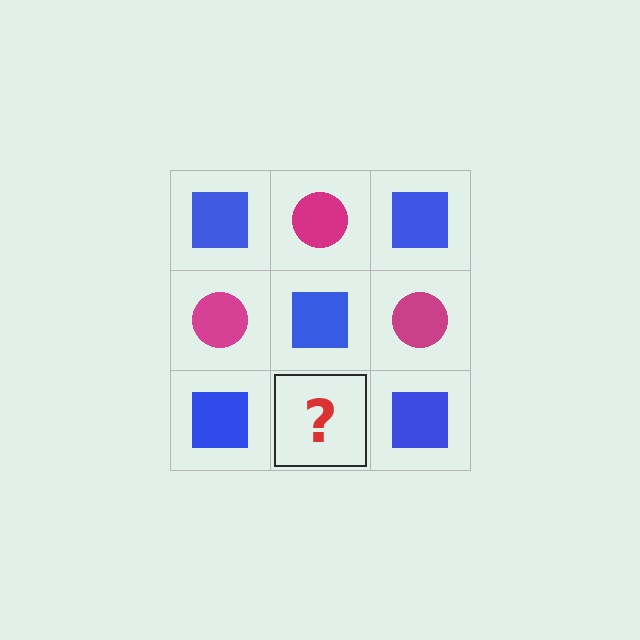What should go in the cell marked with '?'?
The missing cell should contain a magenta circle.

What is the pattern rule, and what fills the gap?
The rule is that it alternates blue square and magenta circle in a checkerboard pattern. The gap should be filled with a magenta circle.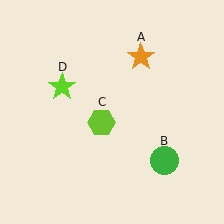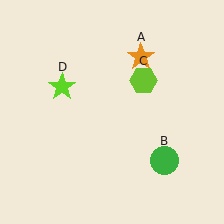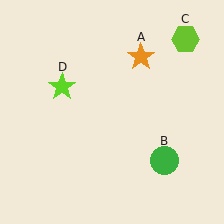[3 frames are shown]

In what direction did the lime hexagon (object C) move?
The lime hexagon (object C) moved up and to the right.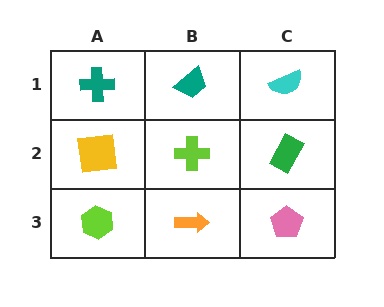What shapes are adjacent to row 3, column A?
A yellow square (row 2, column A), an orange arrow (row 3, column B).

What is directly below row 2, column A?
A lime hexagon.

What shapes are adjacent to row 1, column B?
A lime cross (row 2, column B), a teal cross (row 1, column A), a cyan semicircle (row 1, column C).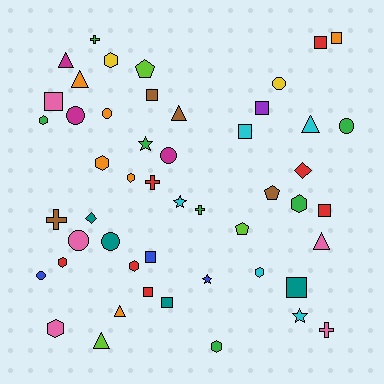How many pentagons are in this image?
There are 3 pentagons.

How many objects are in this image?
There are 50 objects.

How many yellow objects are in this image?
There are 2 yellow objects.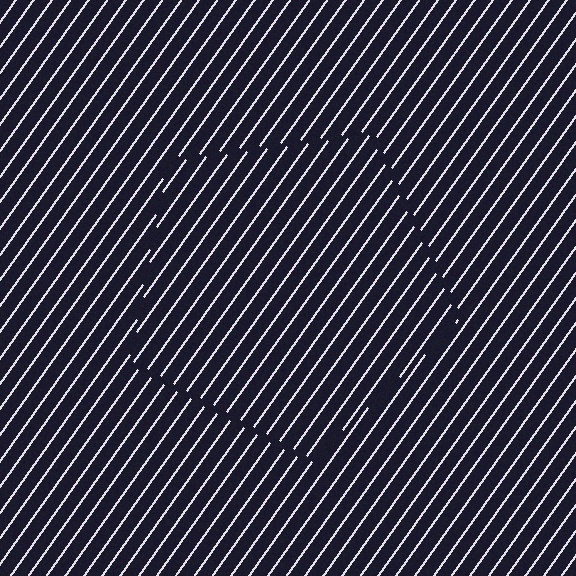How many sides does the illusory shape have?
5 sides — the line-ends trace a pentagon.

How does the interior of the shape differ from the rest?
The interior of the shape contains the same grating, shifted by half a period — the contour is defined by the phase discontinuity where line-ends from the inner and outer gratings abut.